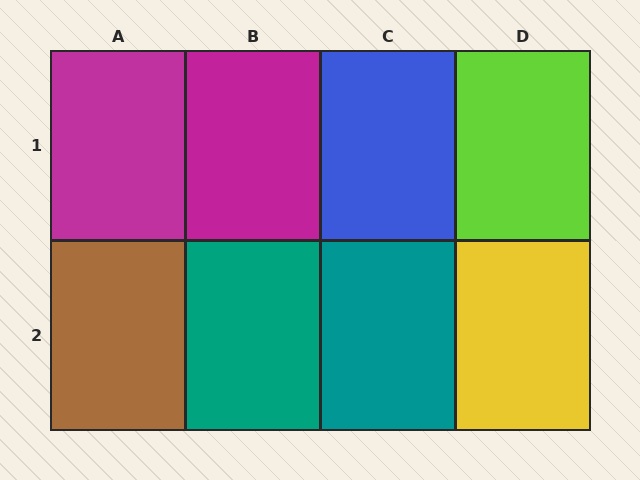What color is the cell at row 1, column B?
Magenta.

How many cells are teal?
2 cells are teal.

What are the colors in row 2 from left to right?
Brown, teal, teal, yellow.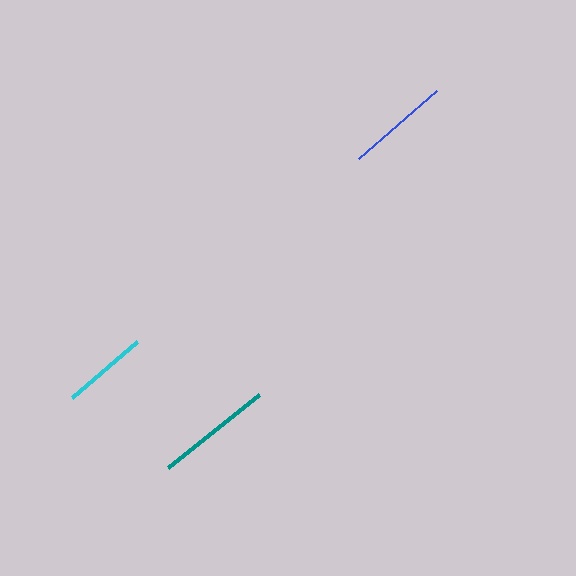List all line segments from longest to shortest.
From longest to shortest: teal, blue, cyan.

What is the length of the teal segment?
The teal segment is approximately 117 pixels long.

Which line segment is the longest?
The teal line is the longest at approximately 117 pixels.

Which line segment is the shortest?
The cyan line is the shortest at approximately 86 pixels.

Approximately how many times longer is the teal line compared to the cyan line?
The teal line is approximately 1.4 times the length of the cyan line.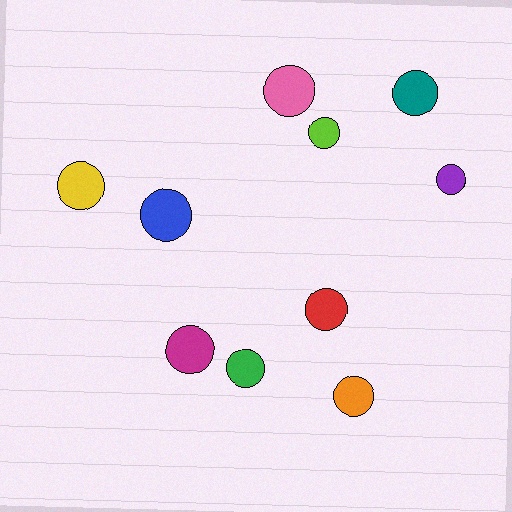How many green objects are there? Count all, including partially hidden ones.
There is 1 green object.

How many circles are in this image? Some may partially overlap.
There are 10 circles.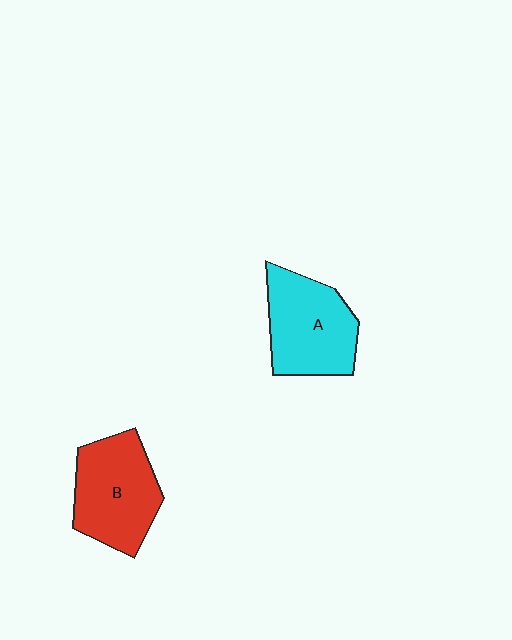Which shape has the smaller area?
Shape A (cyan).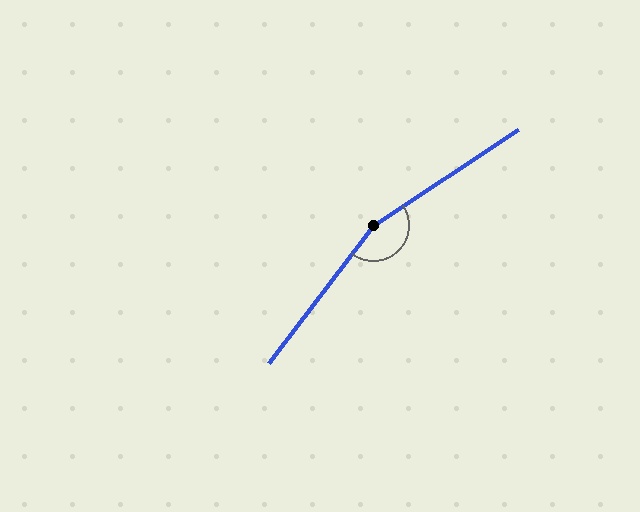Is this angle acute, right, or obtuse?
It is obtuse.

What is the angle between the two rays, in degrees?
Approximately 161 degrees.